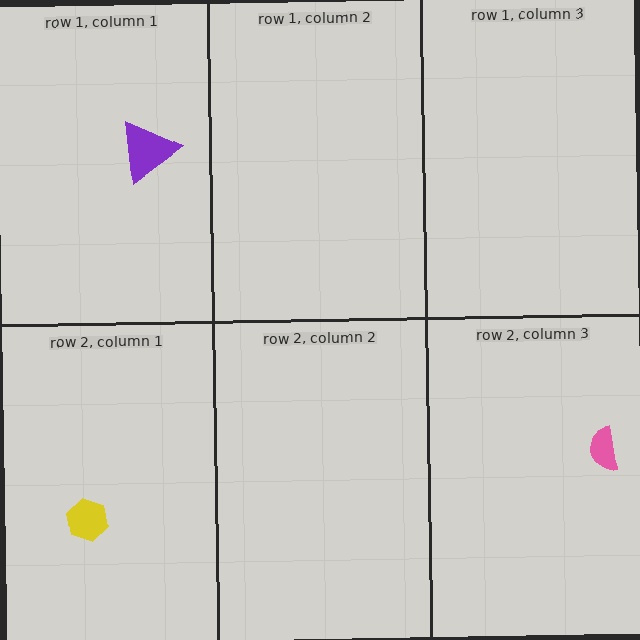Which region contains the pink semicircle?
The row 2, column 3 region.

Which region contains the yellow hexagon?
The row 2, column 1 region.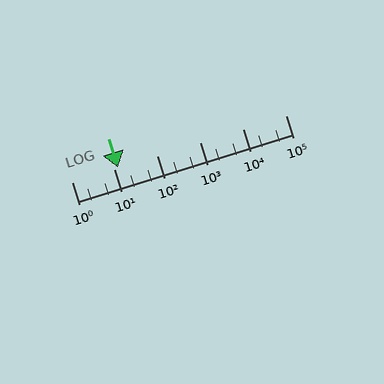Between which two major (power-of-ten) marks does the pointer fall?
The pointer is between 10 and 100.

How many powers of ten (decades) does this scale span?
The scale spans 5 decades, from 1 to 100000.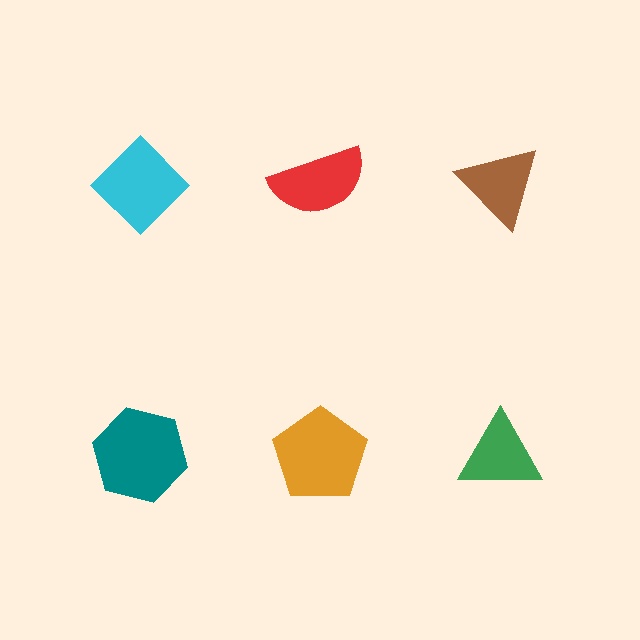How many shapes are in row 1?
3 shapes.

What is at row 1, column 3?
A brown triangle.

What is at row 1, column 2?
A red semicircle.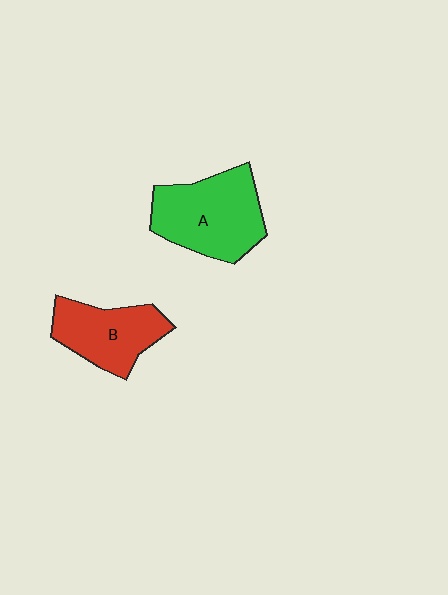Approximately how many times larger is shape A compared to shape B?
Approximately 1.3 times.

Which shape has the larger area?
Shape A (green).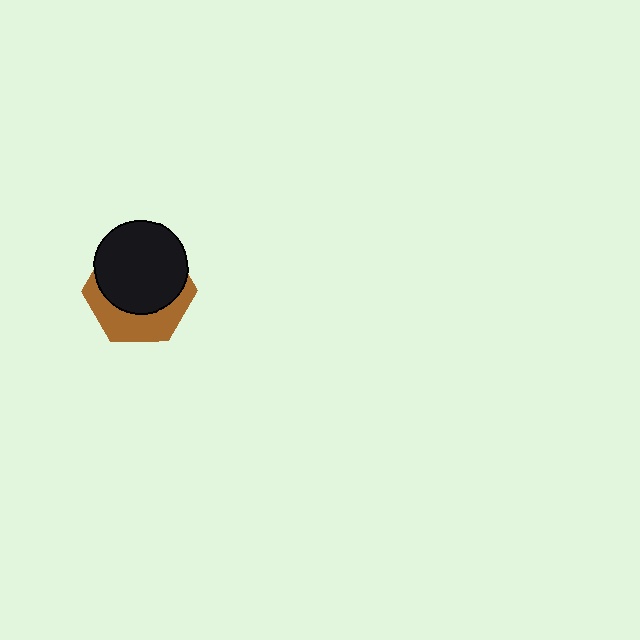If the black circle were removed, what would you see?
You would see the complete brown hexagon.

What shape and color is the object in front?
The object in front is a black circle.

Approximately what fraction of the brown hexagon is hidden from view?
Roughly 62% of the brown hexagon is hidden behind the black circle.